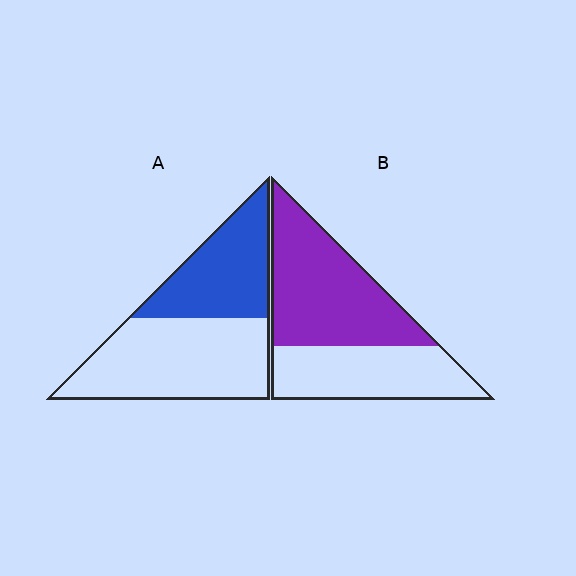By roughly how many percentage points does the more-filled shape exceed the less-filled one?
By roughly 15 percentage points (B over A).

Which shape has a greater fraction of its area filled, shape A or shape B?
Shape B.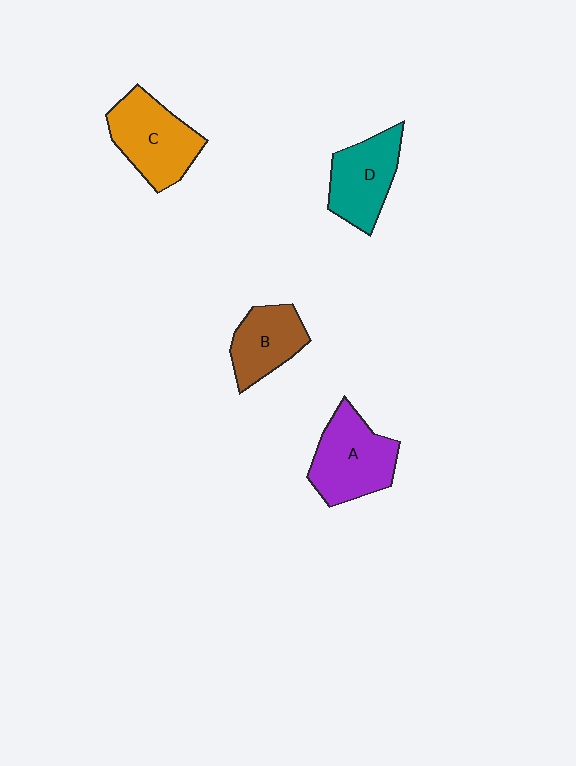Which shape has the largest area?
Shape A (purple).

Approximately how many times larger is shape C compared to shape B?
Approximately 1.3 times.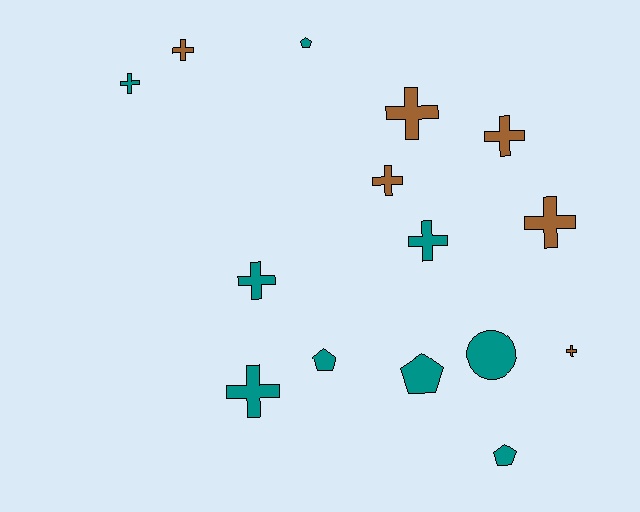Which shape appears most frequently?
Cross, with 10 objects.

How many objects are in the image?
There are 15 objects.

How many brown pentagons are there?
There are no brown pentagons.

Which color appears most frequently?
Teal, with 9 objects.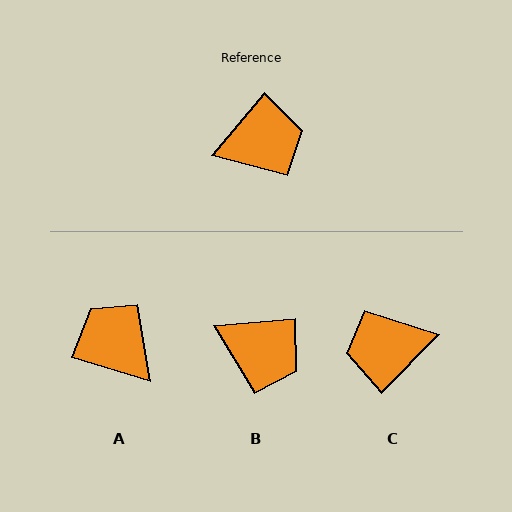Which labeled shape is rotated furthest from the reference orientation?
C, about 176 degrees away.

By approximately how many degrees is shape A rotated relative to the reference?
Approximately 113 degrees counter-clockwise.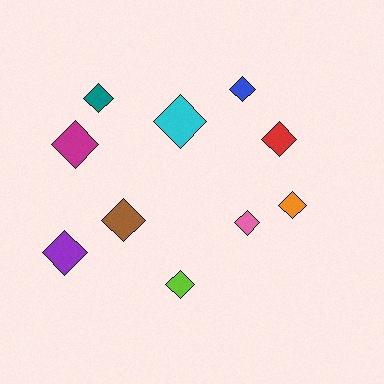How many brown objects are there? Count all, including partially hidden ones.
There is 1 brown object.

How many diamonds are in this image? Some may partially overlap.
There are 10 diamonds.